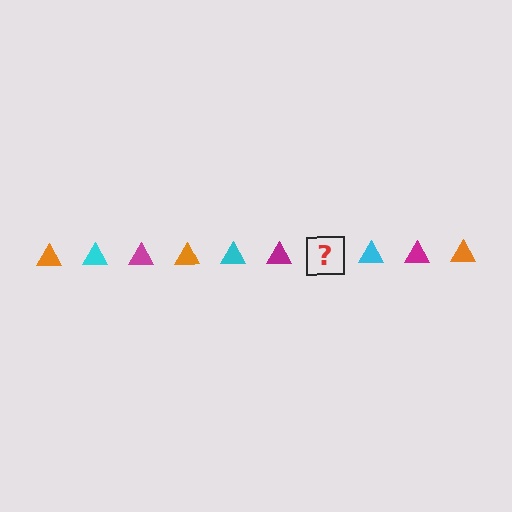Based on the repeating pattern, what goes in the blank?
The blank should be an orange triangle.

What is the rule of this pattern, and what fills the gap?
The rule is that the pattern cycles through orange, cyan, magenta triangles. The gap should be filled with an orange triangle.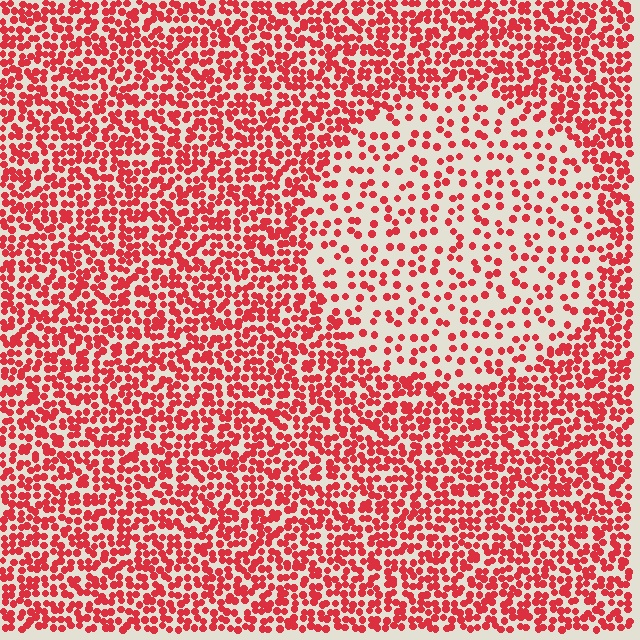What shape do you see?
I see a circle.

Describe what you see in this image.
The image contains small red elements arranged at two different densities. A circle-shaped region is visible where the elements are less densely packed than the surrounding area.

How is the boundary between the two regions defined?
The boundary is defined by a change in element density (approximately 2.3x ratio). All elements are the same color, size, and shape.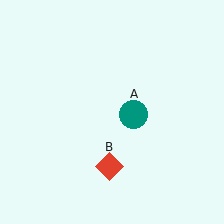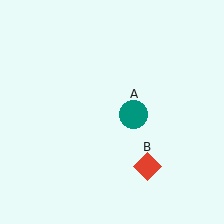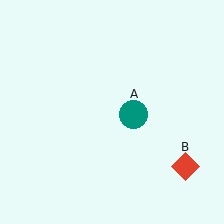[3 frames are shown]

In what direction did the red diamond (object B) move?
The red diamond (object B) moved right.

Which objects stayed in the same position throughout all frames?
Teal circle (object A) remained stationary.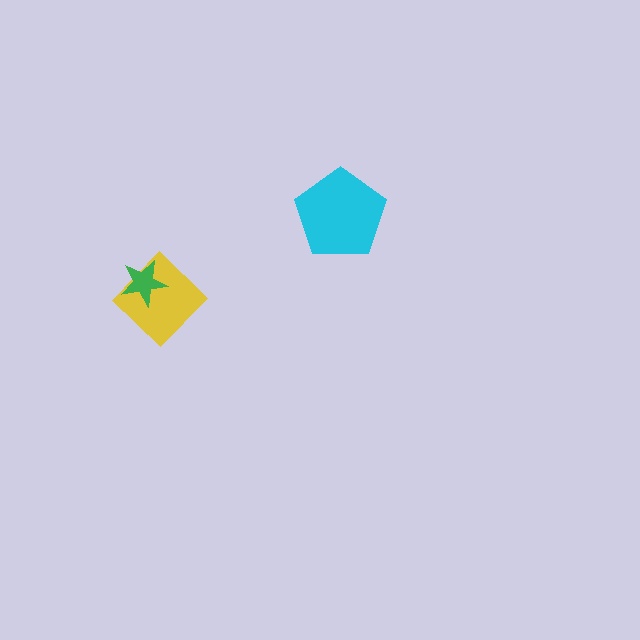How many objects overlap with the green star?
1 object overlaps with the green star.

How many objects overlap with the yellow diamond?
1 object overlaps with the yellow diamond.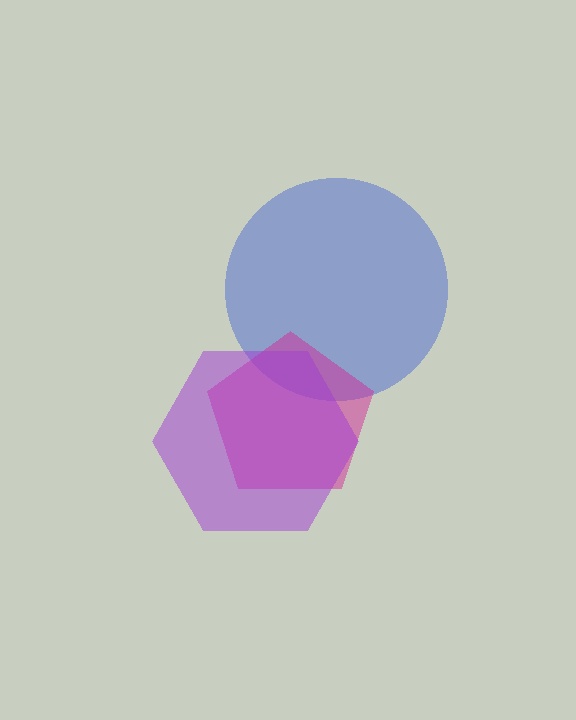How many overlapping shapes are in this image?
There are 3 overlapping shapes in the image.